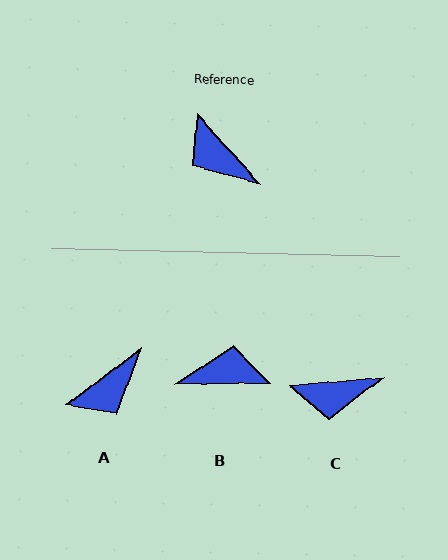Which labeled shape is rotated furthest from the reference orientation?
B, about 131 degrees away.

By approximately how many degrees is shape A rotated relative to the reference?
Approximately 85 degrees counter-clockwise.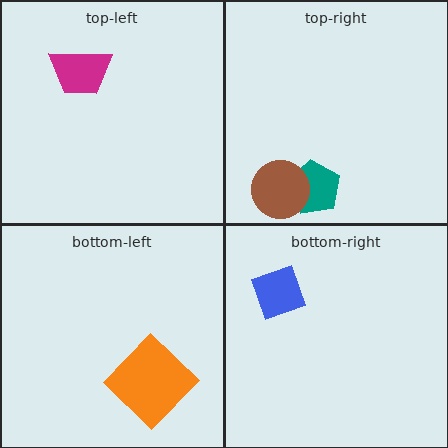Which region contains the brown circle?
The top-right region.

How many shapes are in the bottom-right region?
1.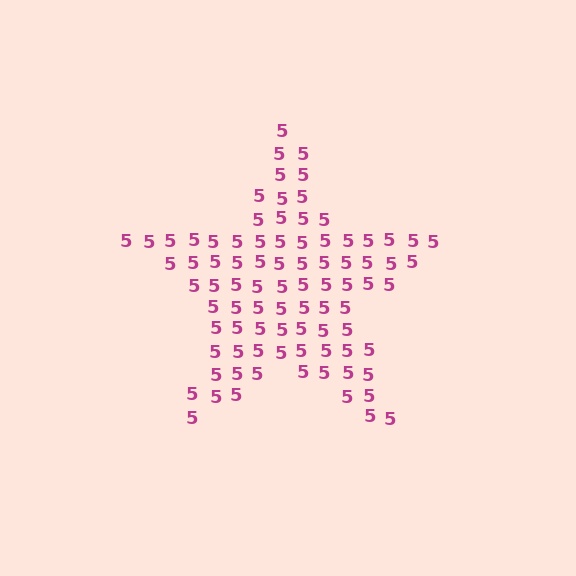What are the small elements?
The small elements are digit 5's.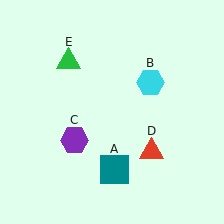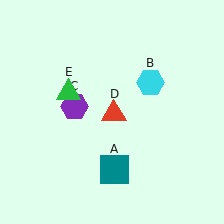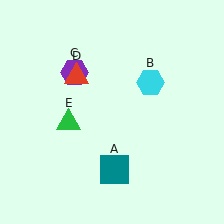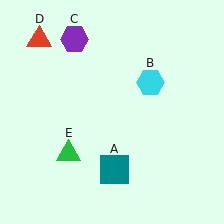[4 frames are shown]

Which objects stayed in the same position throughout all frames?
Teal square (object A) and cyan hexagon (object B) remained stationary.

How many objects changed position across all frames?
3 objects changed position: purple hexagon (object C), red triangle (object D), green triangle (object E).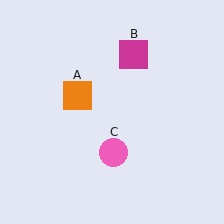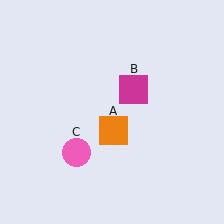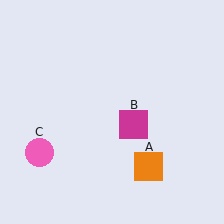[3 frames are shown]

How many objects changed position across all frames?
3 objects changed position: orange square (object A), magenta square (object B), pink circle (object C).